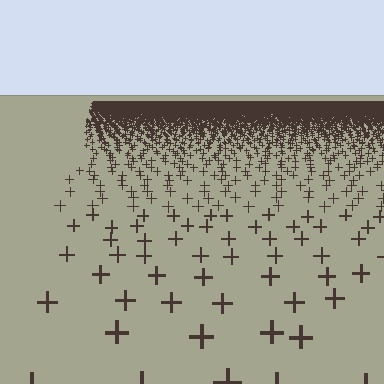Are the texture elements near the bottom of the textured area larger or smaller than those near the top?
Larger. Near the bottom, elements are closer to the viewer and appear at a bigger on-screen size.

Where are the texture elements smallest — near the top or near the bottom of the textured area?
Near the top.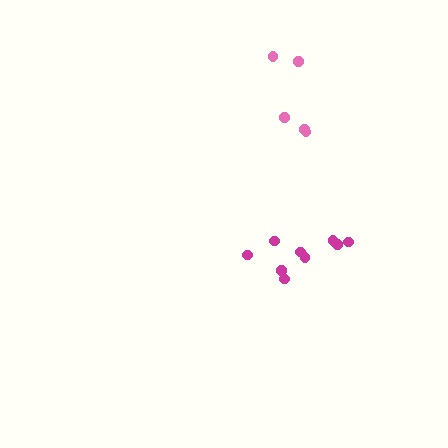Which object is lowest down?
The magenta cluster is bottommost.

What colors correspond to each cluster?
The clusters are colored: pink, magenta.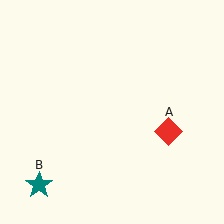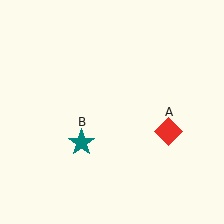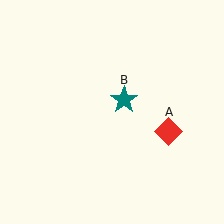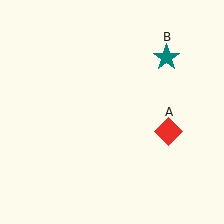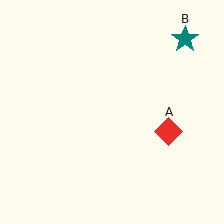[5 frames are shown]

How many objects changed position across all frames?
1 object changed position: teal star (object B).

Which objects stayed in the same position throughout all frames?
Red diamond (object A) remained stationary.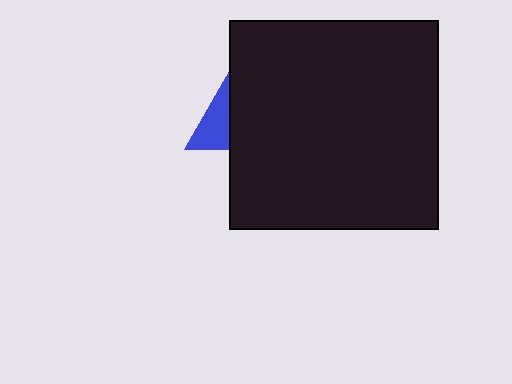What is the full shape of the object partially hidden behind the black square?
The partially hidden object is a blue triangle.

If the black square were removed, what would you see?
You would see the complete blue triangle.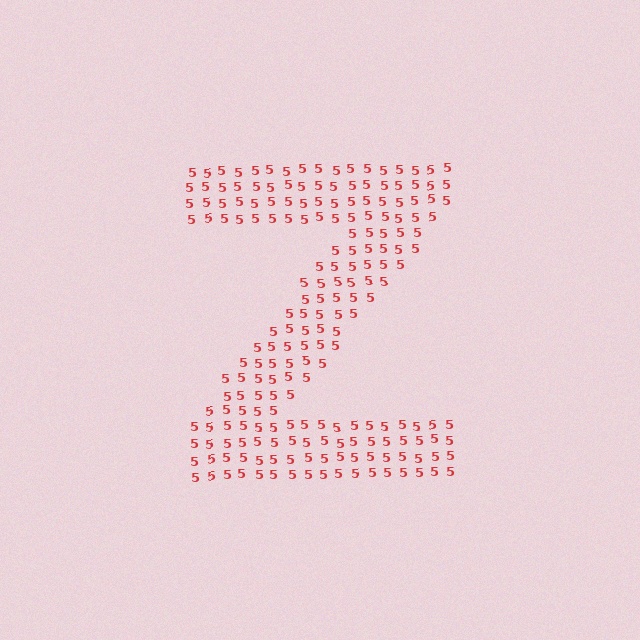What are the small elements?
The small elements are digit 5's.